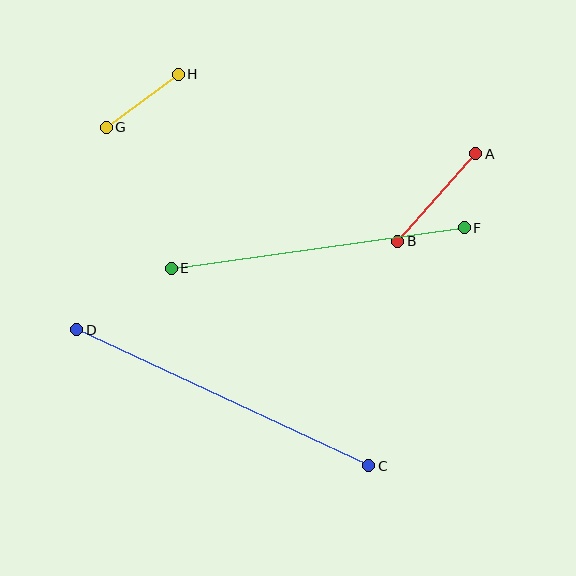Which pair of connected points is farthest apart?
Points C and D are farthest apart.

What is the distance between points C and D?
The distance is approximately 322 pixels.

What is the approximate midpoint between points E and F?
The midpoint is at approximately (318, 248) pixels.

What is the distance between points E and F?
The distance is approximately 295 pixels.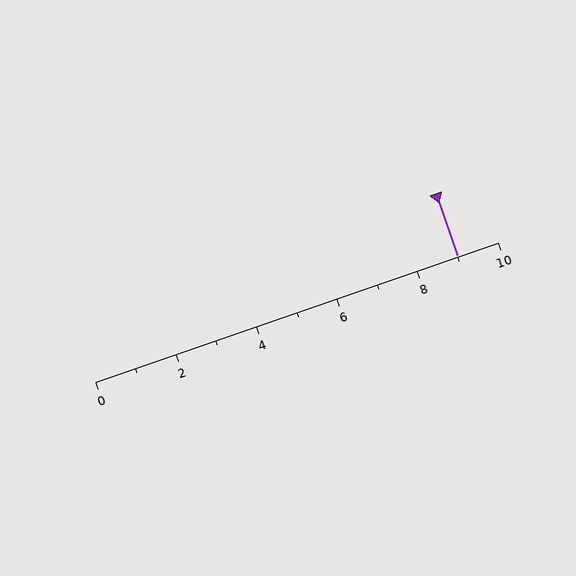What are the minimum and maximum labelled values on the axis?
The axis runs from 0 to 10.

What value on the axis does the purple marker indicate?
The marker indicates approximately 9.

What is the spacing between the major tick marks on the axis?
The major ticks are spaced 2 apart.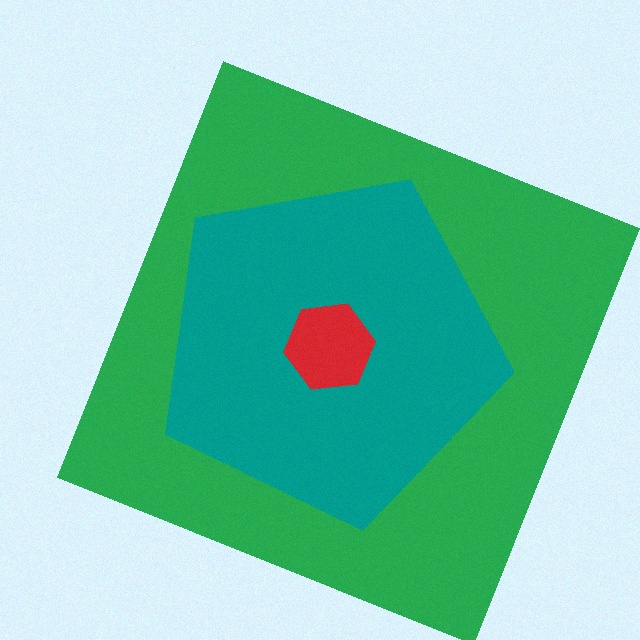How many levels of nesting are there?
3.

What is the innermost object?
The red hexagon.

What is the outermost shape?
The green square.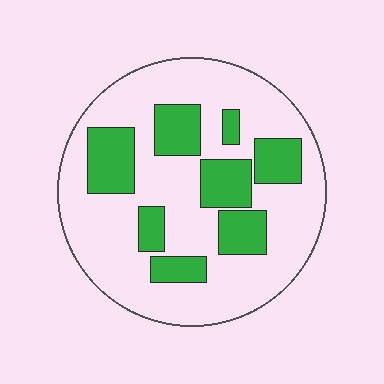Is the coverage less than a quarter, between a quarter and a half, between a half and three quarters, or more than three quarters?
Between a quarter and a half.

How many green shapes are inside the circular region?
8.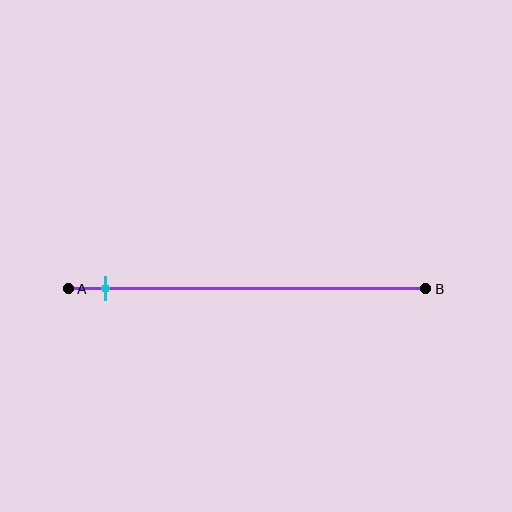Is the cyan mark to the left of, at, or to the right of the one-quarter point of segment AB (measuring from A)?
The cyan mark is to the left of the one-quarter point of segment AB.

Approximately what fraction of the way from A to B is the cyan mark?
The cyan mark is approximately 10% of the way from A to B.